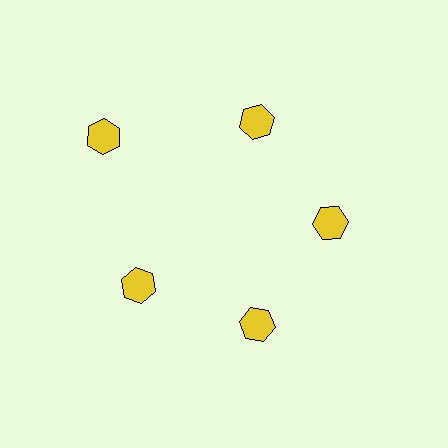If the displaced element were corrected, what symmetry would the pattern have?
It would have 5-fold rotational symmetry — the pattern would map onto itself every 72 degrees.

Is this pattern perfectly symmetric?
No. The 5 yellow hexagons are arranged in a ring, but one element near the 10 o'clock position is pushed outward from the center, breaking the 5-fold rotational symmetry.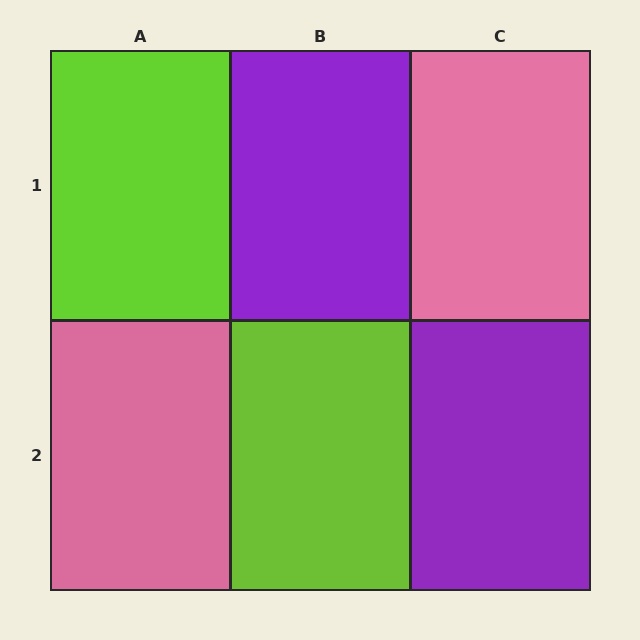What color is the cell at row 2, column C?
Purple.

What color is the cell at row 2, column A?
Pink.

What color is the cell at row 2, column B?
Lime.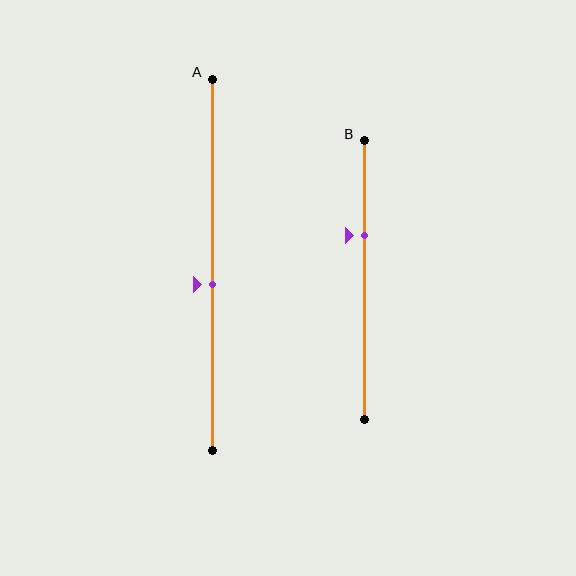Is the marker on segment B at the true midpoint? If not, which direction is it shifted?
No, the marker on segment B is shifted upward by about 16% of the segment length.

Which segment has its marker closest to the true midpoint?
Segment A has its marker closest to the true midpoint.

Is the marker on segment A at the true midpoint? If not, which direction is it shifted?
No, the marker on segment A is shifted downward by about 5% of the segment length.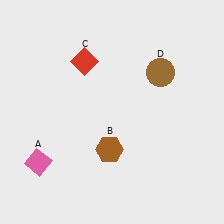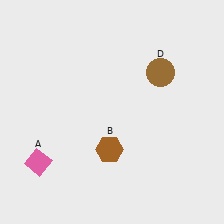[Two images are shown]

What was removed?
The red diamond (C) was removed in Image 2.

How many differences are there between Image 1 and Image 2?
There is 1 difference between the two images.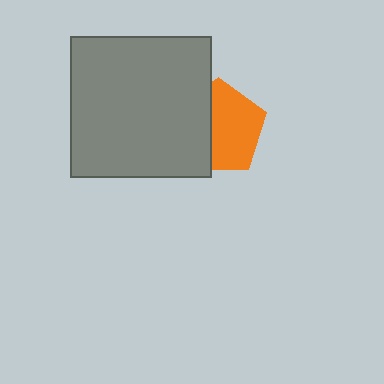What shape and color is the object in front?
The object in front is a gray square.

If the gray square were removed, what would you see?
You would see the complete orange pentagon.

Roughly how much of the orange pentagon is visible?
About half of it is visible (roughly 60%).